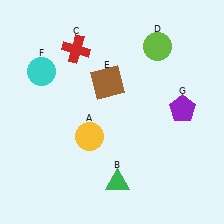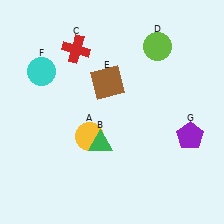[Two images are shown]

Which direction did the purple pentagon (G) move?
The purple pentagon (G) moved down.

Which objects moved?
The objects that moved are: the green triangle (B), the purple pentagon (G).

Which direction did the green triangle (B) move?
The green triangle (B) moved up.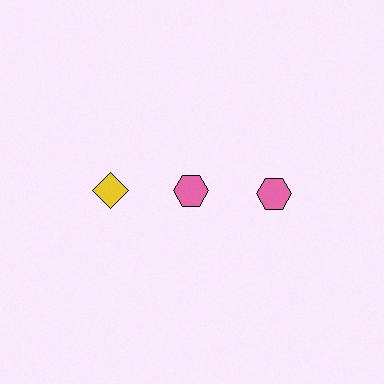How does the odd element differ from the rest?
It differs in both color (yellow instead of pink) and shape (diamond instead of hexagon).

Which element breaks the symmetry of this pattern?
The yellow diamond in the top row, leftmost column breaks the symmetry. All other shapes are pink hexagons.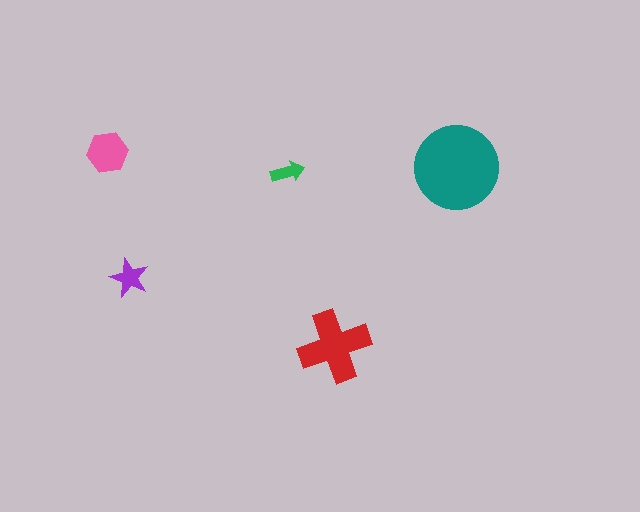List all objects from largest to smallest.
The teal circle, the red cross, the pink hexagon, the purple star, the green arrow.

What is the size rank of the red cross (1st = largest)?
2nd.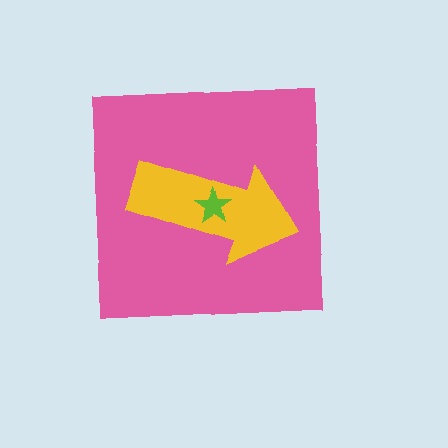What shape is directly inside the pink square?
The yellow arrow.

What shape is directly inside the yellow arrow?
The lime star.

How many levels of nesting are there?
3.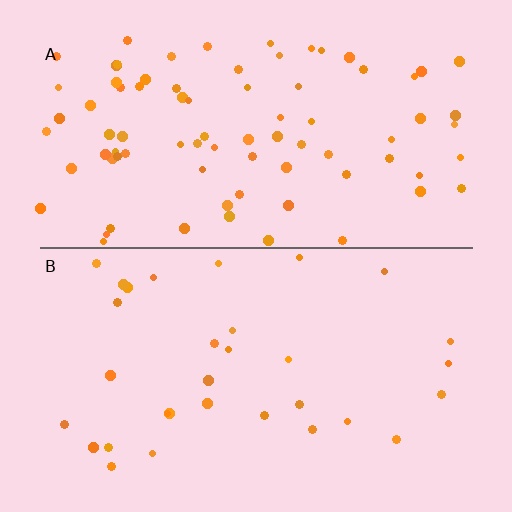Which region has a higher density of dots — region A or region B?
A (the top).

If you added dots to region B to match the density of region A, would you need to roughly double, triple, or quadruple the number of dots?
Approximately triple.